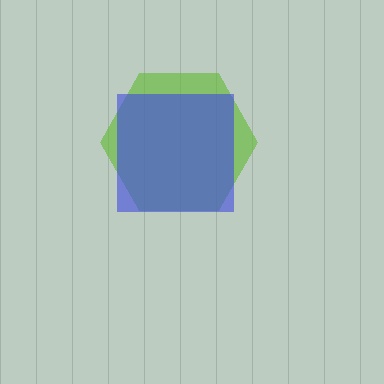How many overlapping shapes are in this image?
There are 2 overlapping shapes in the image.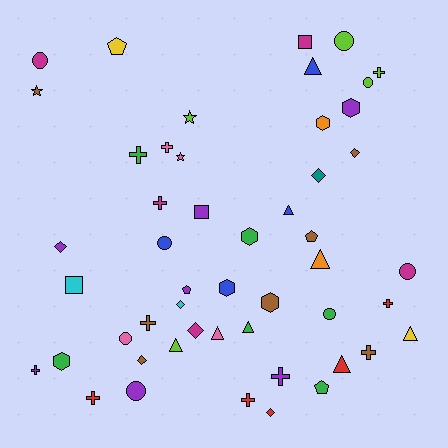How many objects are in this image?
There are 50 objects.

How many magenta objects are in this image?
There are 5 magenta objects.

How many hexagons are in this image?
There are 6 hexagons.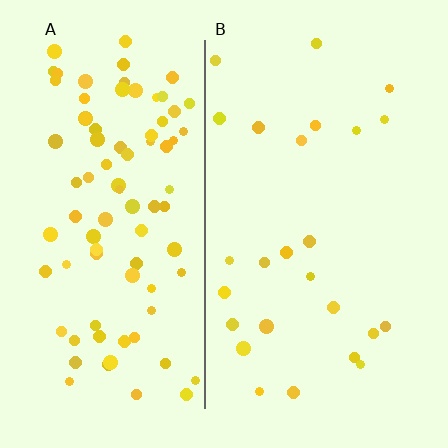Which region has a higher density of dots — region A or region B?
A (the left).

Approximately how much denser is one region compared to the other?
Approximately 3.3× — region A over region B.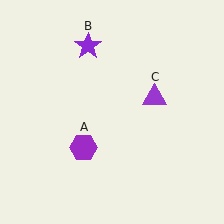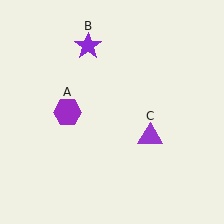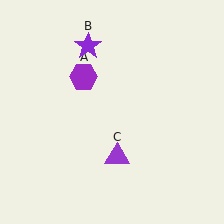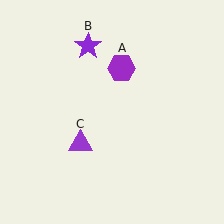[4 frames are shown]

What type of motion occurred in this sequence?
The purple hexagon (object A), purple triangle (object C) rotated clockwise around the center of the scene.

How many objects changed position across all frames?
2 objects changed position: purple hexagon (object A), purple triangle (object C).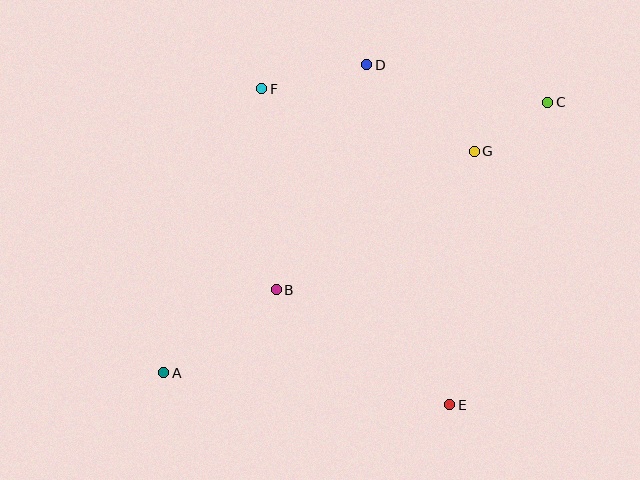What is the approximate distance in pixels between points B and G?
The distance between B and G is approximately 241 pixels.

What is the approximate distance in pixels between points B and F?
The distance between B and F is approximately 201 pixels.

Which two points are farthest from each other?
Points A and C are farthest from each other.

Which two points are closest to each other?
Points C and G are closest to each other.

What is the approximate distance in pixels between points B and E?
The distance between B and E is approximately 208 pixels.